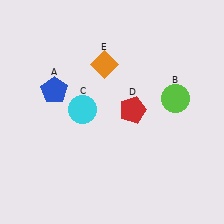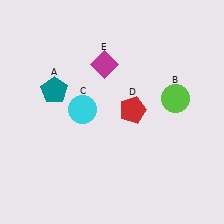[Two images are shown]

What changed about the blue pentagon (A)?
In Image 1, A is blue. In Image 2, it changed to teal.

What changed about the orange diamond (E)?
In Image 1, E is orange. In Image 2, it changed to magenta.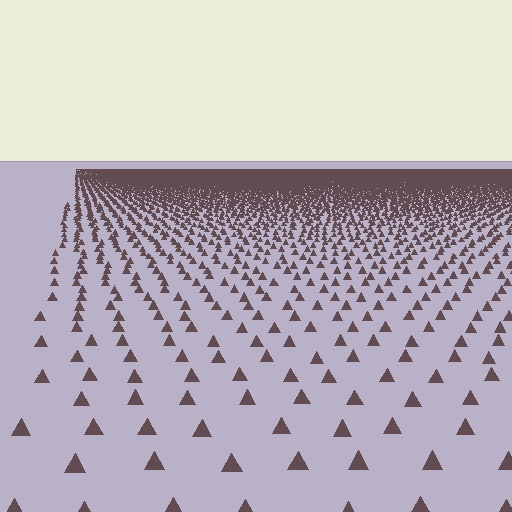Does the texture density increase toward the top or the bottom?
Density increases toward the top.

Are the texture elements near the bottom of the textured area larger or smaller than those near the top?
Larger. Near the bottom, elements are closer to the viewer and appear at a bigger on-screen size.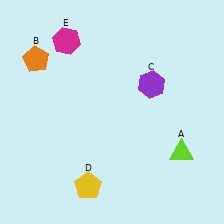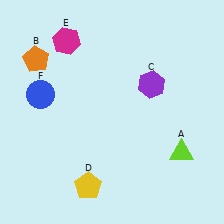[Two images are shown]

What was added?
A blue circle (F) was added in Image 2.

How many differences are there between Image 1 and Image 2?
There is 1 difference between the two images.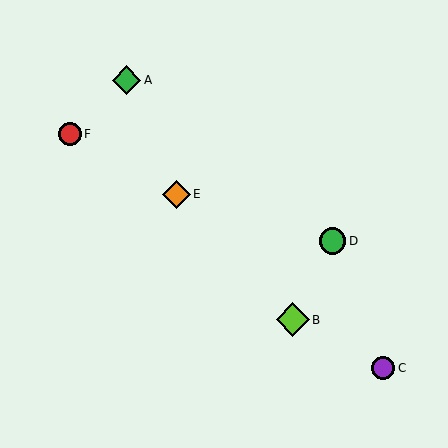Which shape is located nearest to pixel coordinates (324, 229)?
The green circle (labeled D) at (333, 241) is nearest to that location.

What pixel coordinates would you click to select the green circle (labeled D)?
Click at (333, 241) to select the green circle D.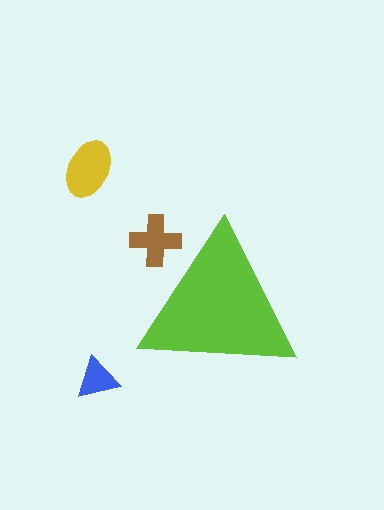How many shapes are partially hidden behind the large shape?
1 shape is partially hidden.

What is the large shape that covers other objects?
A lime triangle.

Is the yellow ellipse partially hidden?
No, the yellow ellipse is fully visible.